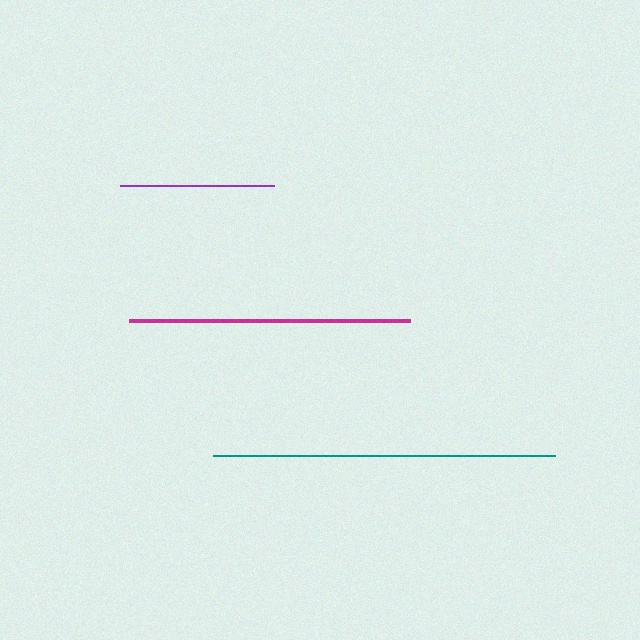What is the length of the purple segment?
The purple segment is approximately 154 pixels long.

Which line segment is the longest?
The teal line is the longest at approximately 342 pixels.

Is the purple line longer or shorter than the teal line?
The teal line is longer than the purple line.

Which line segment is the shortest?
The purple line is the shortest at approximately 154 pixels.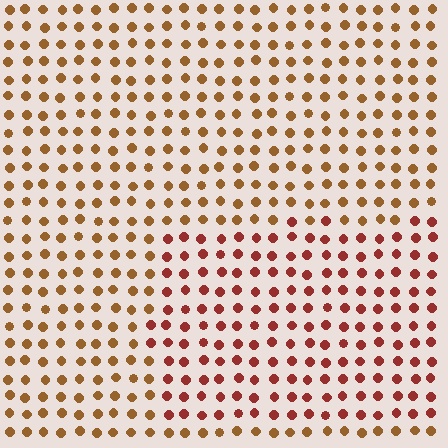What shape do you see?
I see a rectangle.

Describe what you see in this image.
The image is filled with small brown elements in a uniform arrangement. A rectangle-shaped region is visible where the elements are tinted to a slightly different hue, forming a subtle color boundary.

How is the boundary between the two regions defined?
The boundary is defined purely by a slight shift in hue (about 30 degrees). Spacing, size, and orientation are identical on both sides.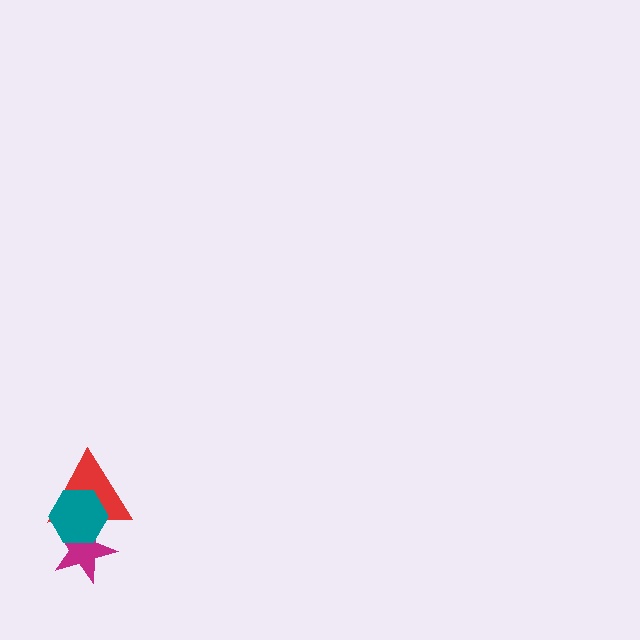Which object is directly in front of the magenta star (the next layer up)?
The red triangle is directly in front of the magenta star.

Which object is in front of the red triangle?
The teal hexagon is in front of the red triangle.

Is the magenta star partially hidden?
Yes, it is partially covered by another shape.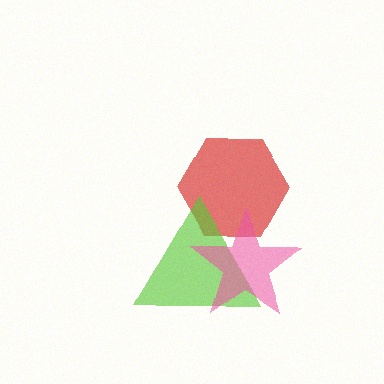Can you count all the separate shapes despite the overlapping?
Yes, there are 3 separate shapes.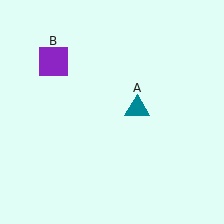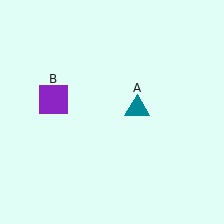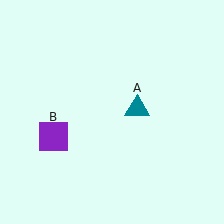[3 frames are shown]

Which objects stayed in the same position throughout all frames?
Teal triangle (object A) remained stationary.